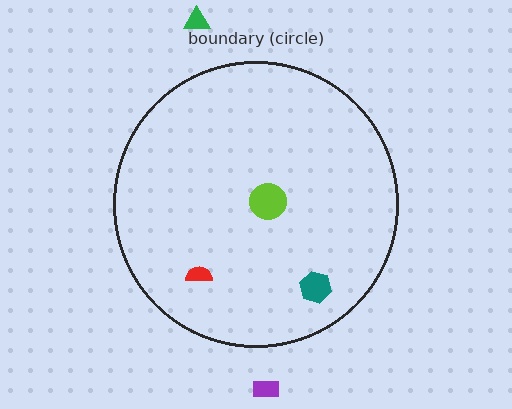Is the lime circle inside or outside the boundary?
Inside.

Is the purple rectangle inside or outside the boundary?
Outside.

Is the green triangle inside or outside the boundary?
Outside.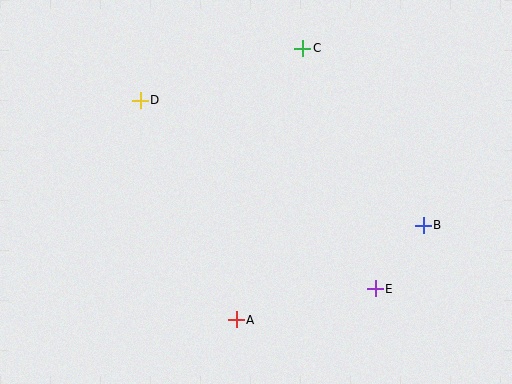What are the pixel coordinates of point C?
Point C is at (303, 48).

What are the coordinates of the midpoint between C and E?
The midpoint between C and E is at (339, 168).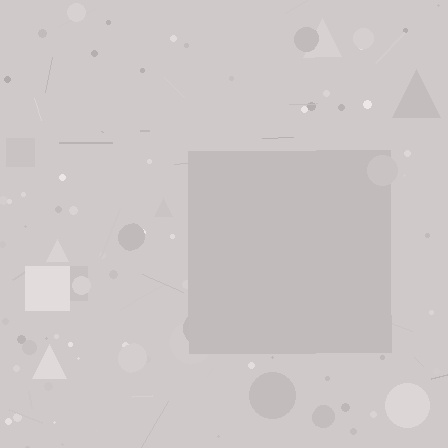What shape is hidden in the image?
A square is hidden in the image.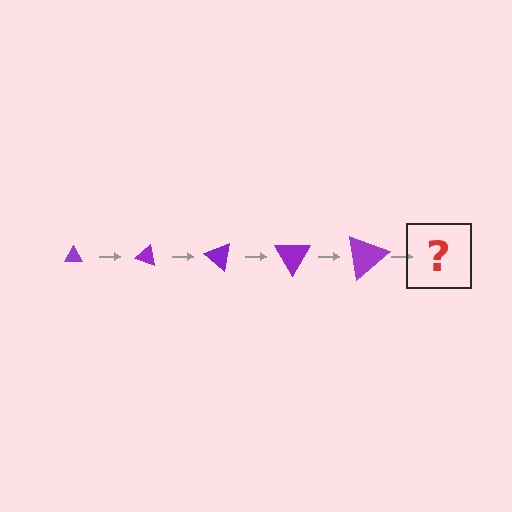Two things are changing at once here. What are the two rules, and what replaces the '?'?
The two rules are that the triangle grows larger each step and it rotates 20 degrees each step. The '?' should be a triangle, larger than the previous one and rotated 100 degrees from the start.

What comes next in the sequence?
The next element should be a triangle, larger than the previous one and rotated 100 degrees from the start.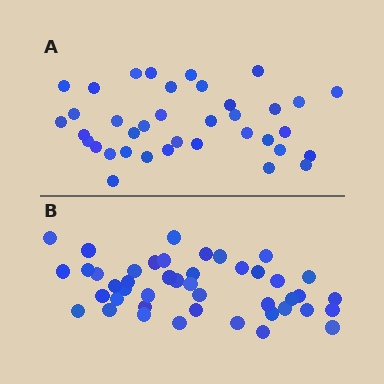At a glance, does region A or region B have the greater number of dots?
Region B (the bottom region) has more dots.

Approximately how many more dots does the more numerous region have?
Region B has roughly 8 or so more dots than region A.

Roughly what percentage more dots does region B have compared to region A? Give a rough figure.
About 20% more.